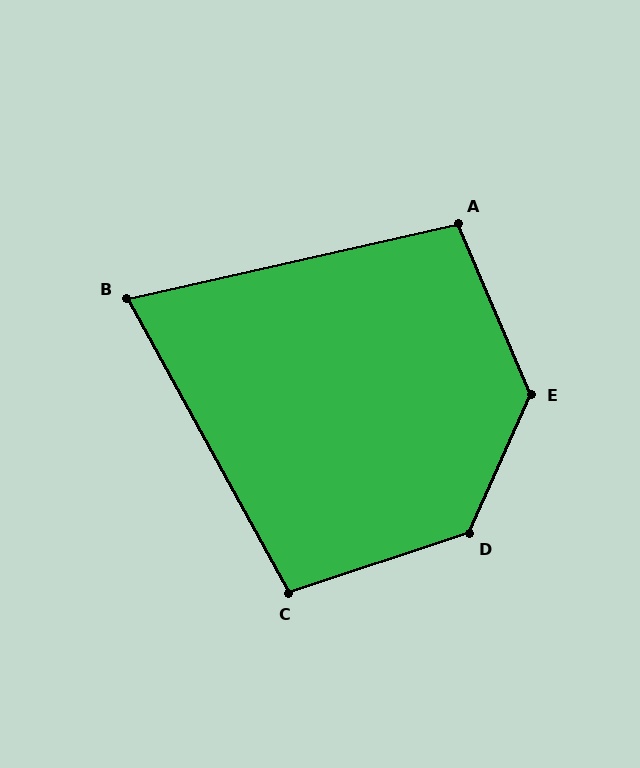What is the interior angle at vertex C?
Approximately 101 degrees (obtuse).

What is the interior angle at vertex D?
Approximately 132 degrees (obtuse).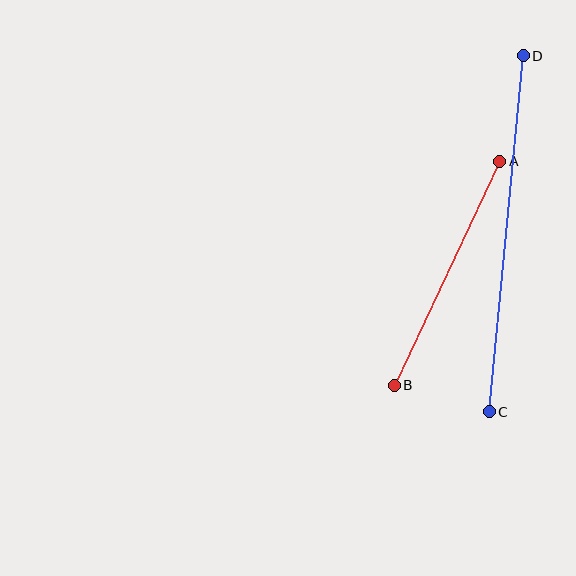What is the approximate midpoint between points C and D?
The midpoint is at approximately (506, 234) pixels.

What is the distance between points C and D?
The distance is approximately 358 pixels.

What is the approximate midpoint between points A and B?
The midpoint is at approximately (447, 273) pixels.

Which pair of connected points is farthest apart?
Points C and D are farthest apart.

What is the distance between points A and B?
The distance is approximately 248 pixels.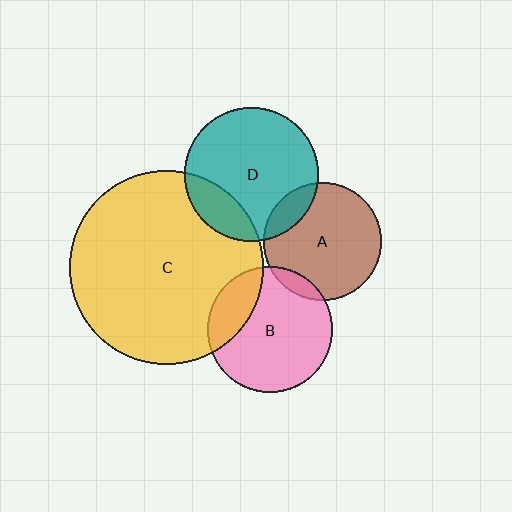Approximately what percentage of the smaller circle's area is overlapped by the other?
Approximately 10%.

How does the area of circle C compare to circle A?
Approximately 2.7 times.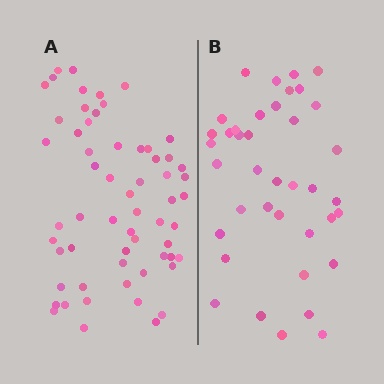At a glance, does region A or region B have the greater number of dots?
Region A (the left region) has more dots.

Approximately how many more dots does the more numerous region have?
Region A has approximately 20 more dots than region B.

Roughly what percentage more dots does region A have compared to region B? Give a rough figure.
About 55% more.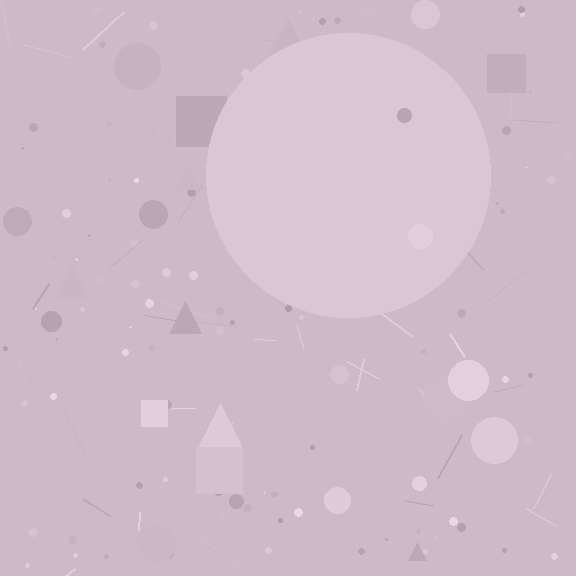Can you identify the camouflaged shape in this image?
The camouflaged shape is a circle.